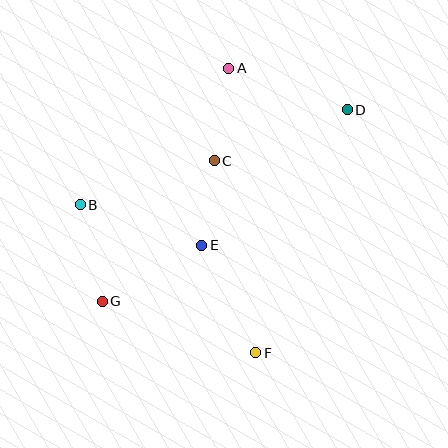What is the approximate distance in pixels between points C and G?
The distance between C and G is approximately 180 pixels.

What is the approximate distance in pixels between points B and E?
The distance between B and E is approximately 128 pixels.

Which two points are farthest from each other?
Points D and G are farthest from each other.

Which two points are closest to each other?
Points C and E are closest to each other.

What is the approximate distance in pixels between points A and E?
The distance between A and E is approximately 179 pixels.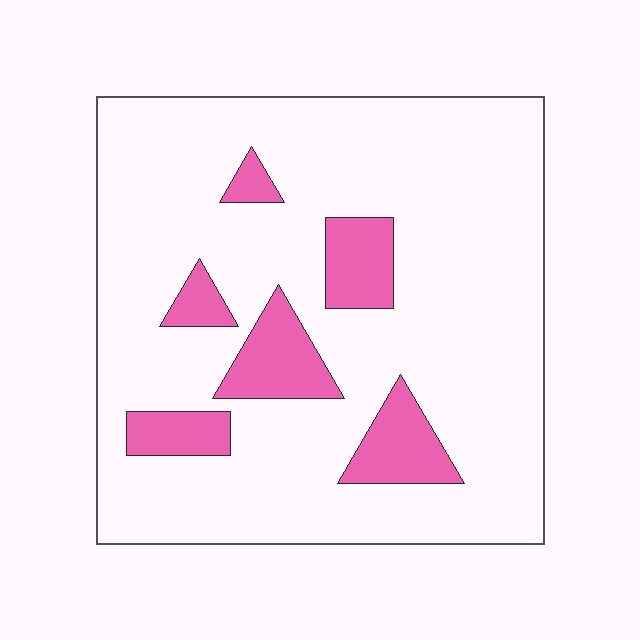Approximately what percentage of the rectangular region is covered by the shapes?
Approximately 15%.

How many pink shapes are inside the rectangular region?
6.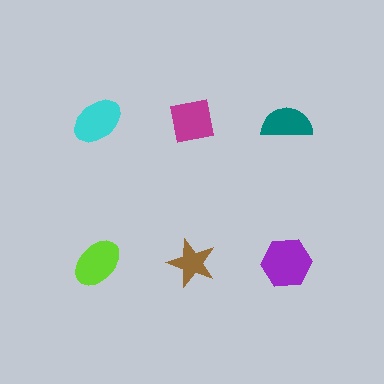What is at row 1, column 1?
A cyan ellipse.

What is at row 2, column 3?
A purple hexagon.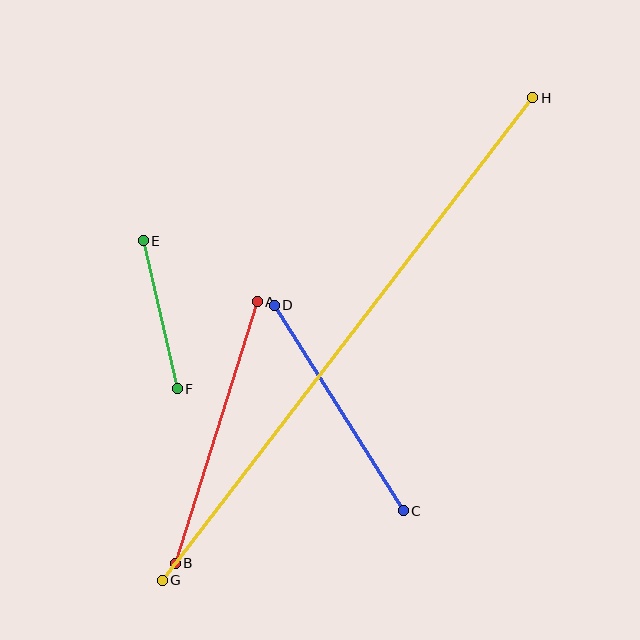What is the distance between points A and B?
The distance is approximately 274 pixels.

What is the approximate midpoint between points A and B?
The midpoint is at approximately (216, 432) pixels.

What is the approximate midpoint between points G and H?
The midpoint is at approximately (347, 339) pixels.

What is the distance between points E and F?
The distance is approximately 152 pixels.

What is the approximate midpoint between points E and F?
The midpoint is at approximately (160, 315) pixels.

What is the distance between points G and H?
The distance is approximately 608 pixels.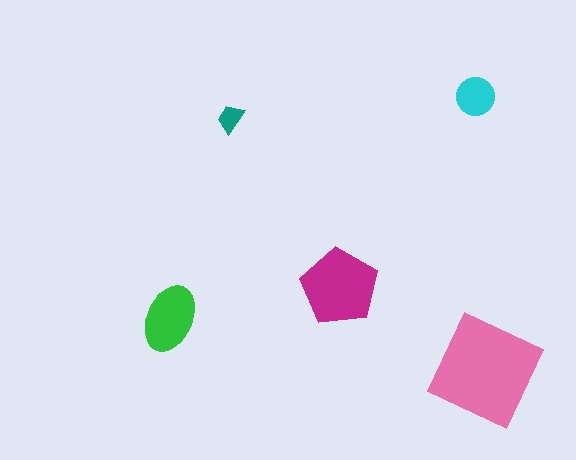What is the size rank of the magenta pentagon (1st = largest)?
2nd.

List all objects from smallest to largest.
The teal trapezoid, the cyan circle, the green ellipse, the magenta pentagon, the pink square.